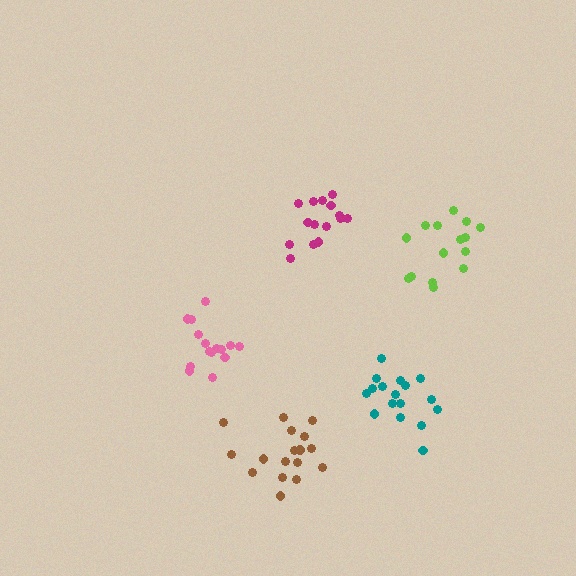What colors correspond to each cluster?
The clusters are colored: teal, pink, magenta, brown, lime.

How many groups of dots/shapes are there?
There are 5 groups.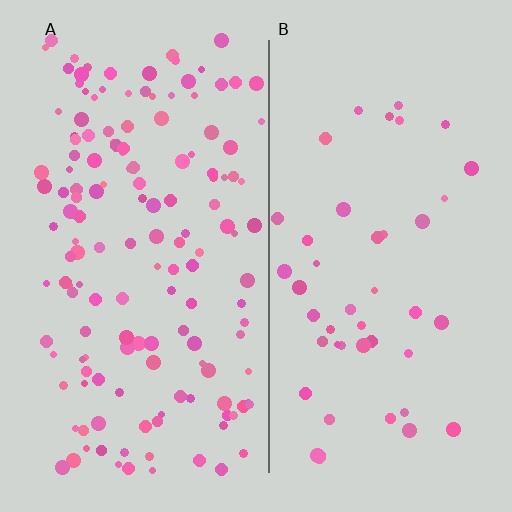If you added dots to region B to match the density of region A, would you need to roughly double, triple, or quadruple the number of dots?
Approximately triple.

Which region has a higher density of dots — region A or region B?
A (the left).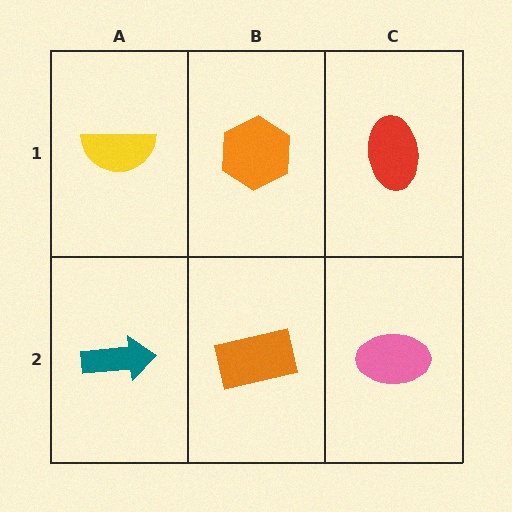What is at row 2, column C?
A pink ellipse.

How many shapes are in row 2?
3 shapes.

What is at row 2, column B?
An orange rectangle.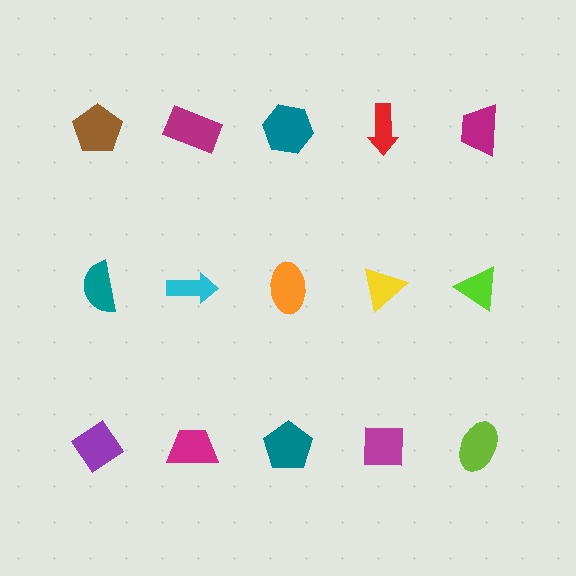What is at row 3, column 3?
A teal pentagon.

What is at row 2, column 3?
An orange ellipse.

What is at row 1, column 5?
A magenta trapezoid.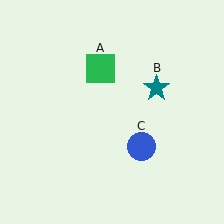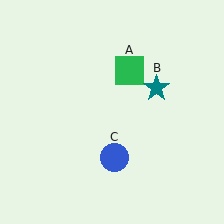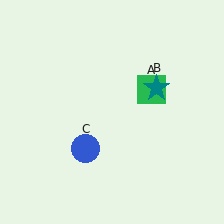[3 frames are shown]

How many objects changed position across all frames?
2 objects changed position: green square (object A), blue circle (object C).